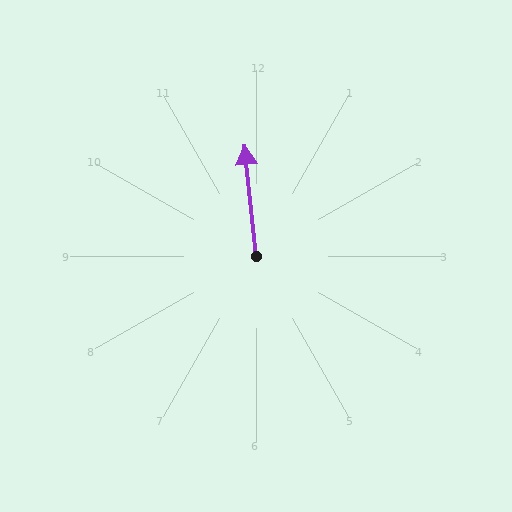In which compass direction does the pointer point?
North.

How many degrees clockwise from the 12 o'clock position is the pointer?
Approximately 354 degrees.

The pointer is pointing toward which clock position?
Roughly 12 o'clock.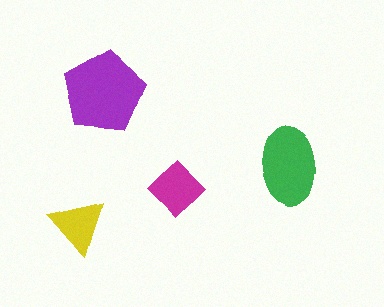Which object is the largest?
The purple pentagon.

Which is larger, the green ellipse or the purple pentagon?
The purple pentagon.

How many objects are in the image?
There are 4 objects in the image.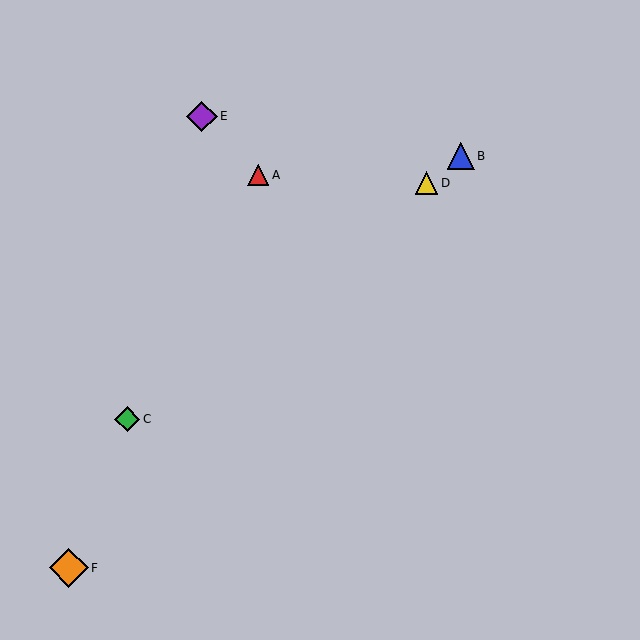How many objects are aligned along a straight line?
3 objects (B, C, D) are aligned along a straight line.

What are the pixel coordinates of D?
Object D is at (427, 183).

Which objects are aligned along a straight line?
Objects B, C, D are aligned along a straight line.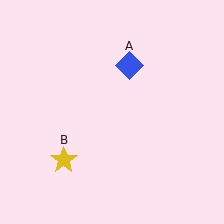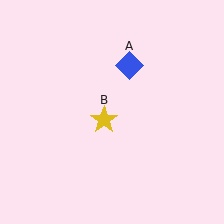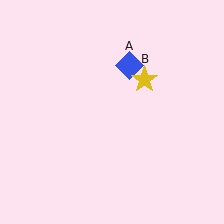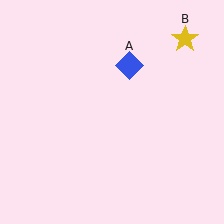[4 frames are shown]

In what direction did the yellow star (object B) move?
The yellow star (object B) moved up and to the right.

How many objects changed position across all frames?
1 object changed position: yellow star (object B).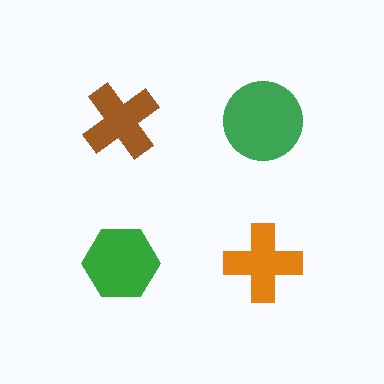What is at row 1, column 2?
A green circle.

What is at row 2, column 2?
An orange cross.